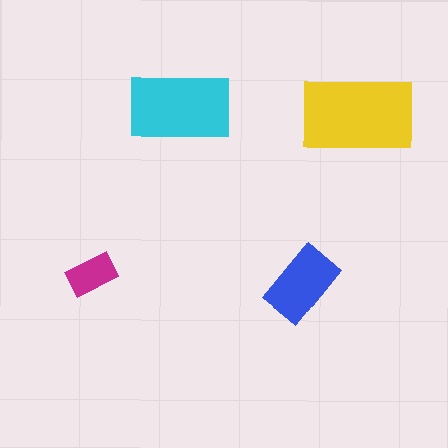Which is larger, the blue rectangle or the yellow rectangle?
The yellow one.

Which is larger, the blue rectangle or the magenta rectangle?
The blue one.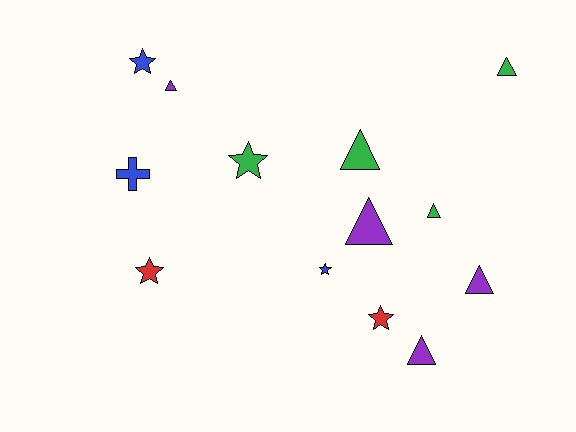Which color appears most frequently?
Purple, with 4 objects.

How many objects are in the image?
There are 13 objects.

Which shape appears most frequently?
Triangle, with 7 objects.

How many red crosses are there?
There are no red crosses.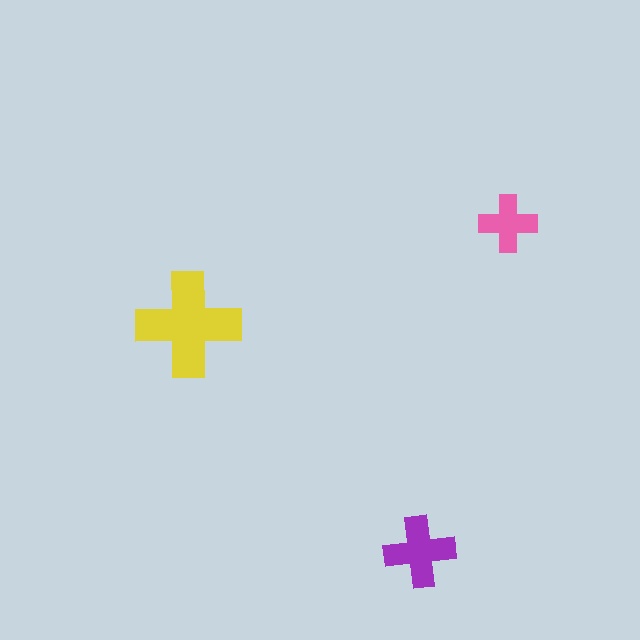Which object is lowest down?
The purple cross is bottommost.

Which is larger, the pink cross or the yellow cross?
The yellow one.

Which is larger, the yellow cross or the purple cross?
The yellow one.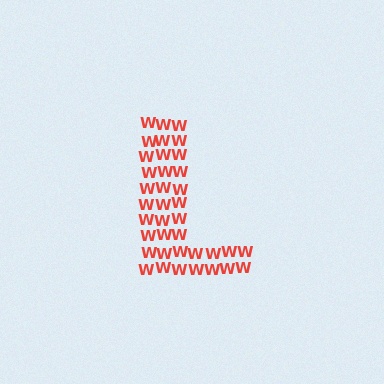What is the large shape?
The large shape is the letter L.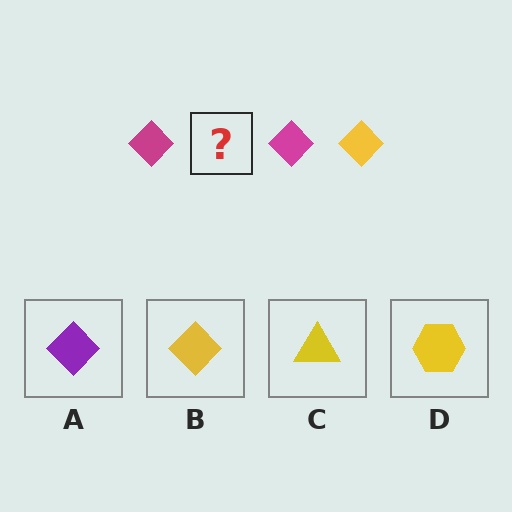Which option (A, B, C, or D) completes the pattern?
B.